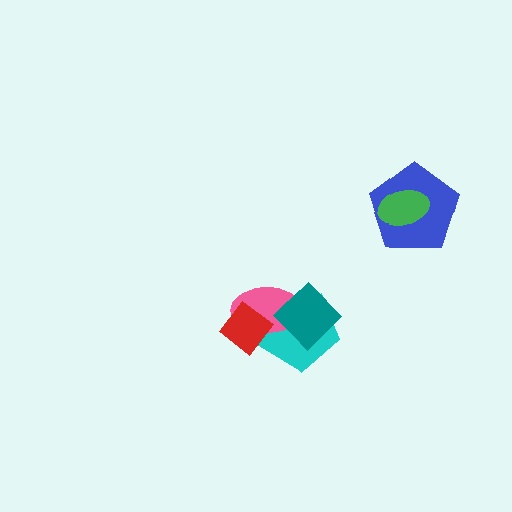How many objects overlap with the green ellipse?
1 object overlaps with the green ellipse.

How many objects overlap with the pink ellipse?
3 objects overlap with the pink ellipse.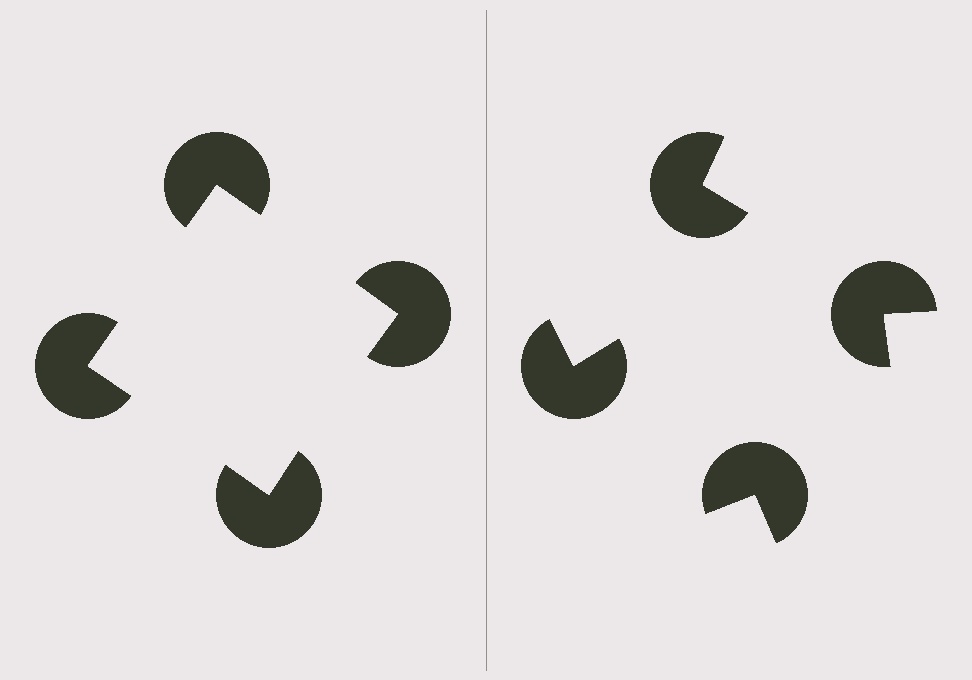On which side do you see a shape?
An illusory square appears on the left side. On the right side the wedge cuts are rotated, so no coherent shape forms.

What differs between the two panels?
The pac-man discs are positioned identically on both sides; only the wedge orientations differ. On the left they align to a square; on the right they are misaligned.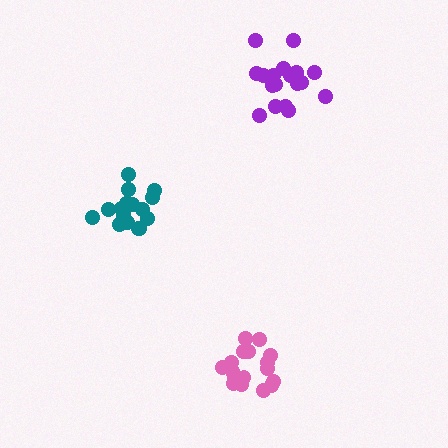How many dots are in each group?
Group 1: 17 dots, Group 2: 18 dots, Group 3: 17 dots (52 total).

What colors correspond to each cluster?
The clusters are colored: teal, purple, pink.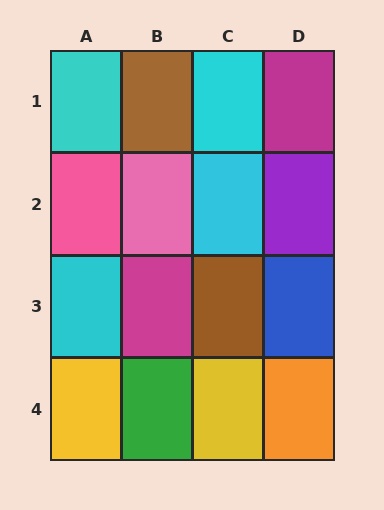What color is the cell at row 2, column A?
Pink.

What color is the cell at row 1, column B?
Brown.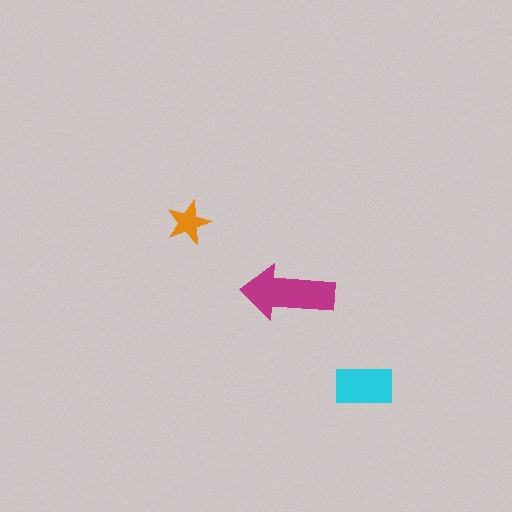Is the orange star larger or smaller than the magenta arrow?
Smaller.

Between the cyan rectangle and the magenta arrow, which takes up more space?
The magenta arrow.